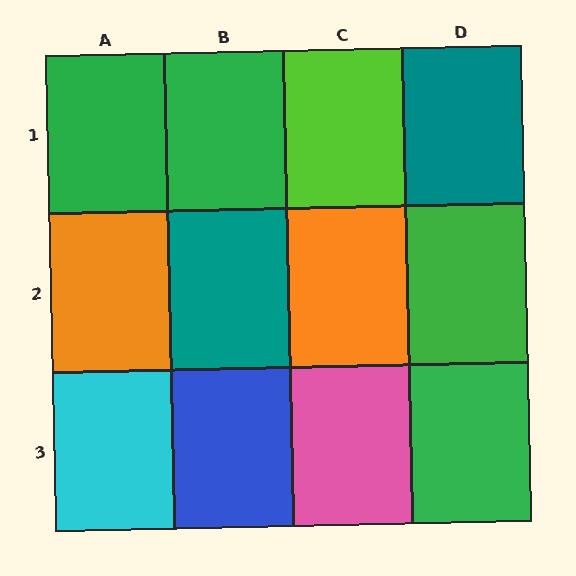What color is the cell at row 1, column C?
Lime.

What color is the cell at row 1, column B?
Green.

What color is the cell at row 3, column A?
Cyan.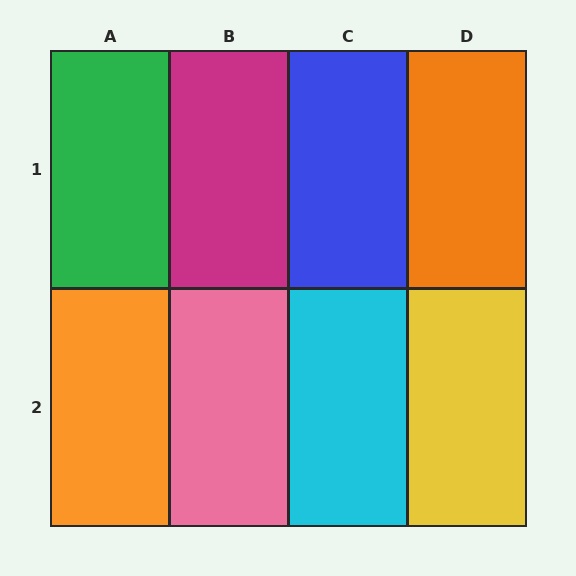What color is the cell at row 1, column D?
Orange.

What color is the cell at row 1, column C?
Blue.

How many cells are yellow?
1 cell is yellow.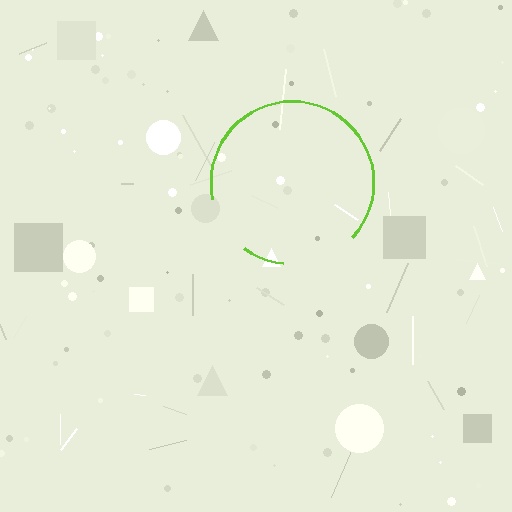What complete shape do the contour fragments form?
The contour fragments form a circle.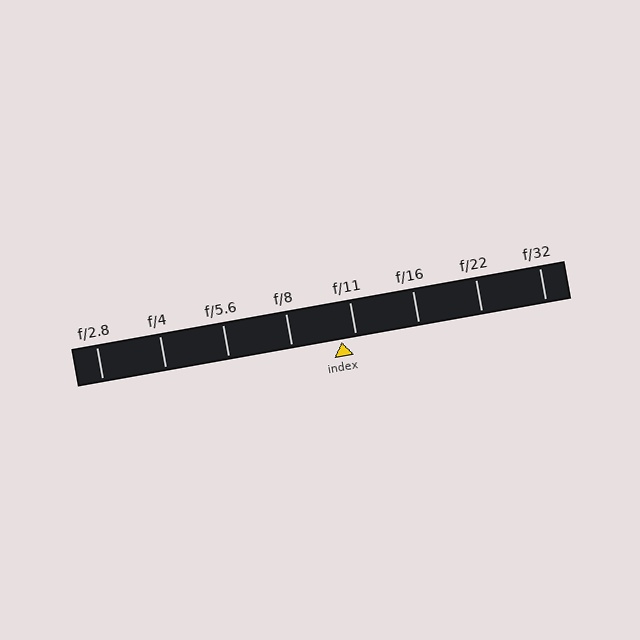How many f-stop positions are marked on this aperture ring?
There are 8 f-stop positions marked.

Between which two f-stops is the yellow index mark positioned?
The index mark is between f/8 and f/11.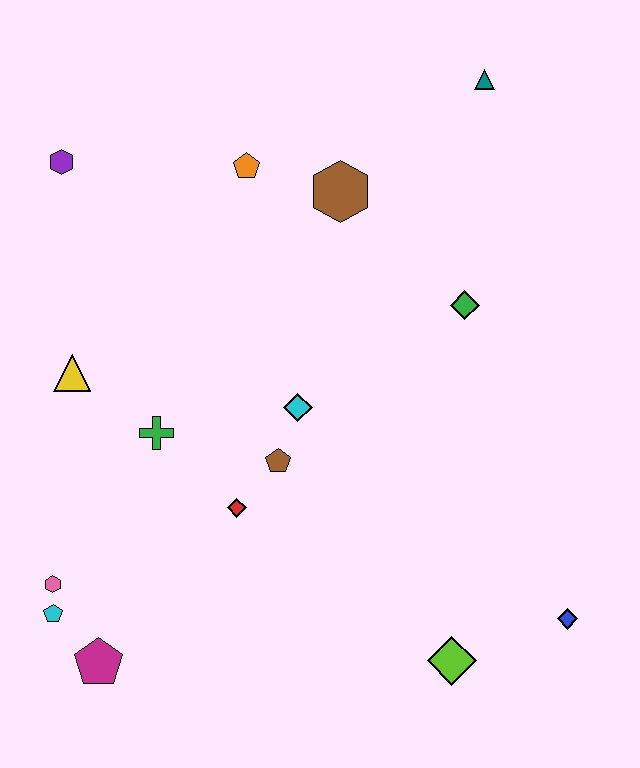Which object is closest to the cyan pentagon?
The pink hexagon is closest to the cyan pentagon.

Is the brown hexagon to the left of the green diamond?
Yes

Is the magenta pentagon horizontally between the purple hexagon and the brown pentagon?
Yes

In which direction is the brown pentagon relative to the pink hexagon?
The brown pentagon is to the right of the pink hexagon.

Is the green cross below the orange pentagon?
Yes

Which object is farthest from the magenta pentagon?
The teal triangle is farthest from the magenta pentagon.